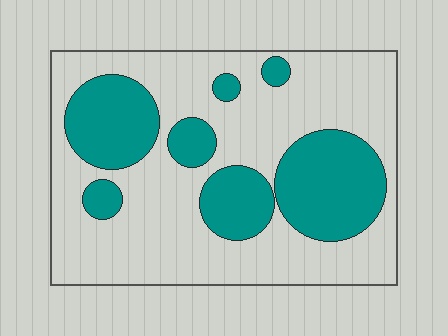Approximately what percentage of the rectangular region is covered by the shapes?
Approximately 30%.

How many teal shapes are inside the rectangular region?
7.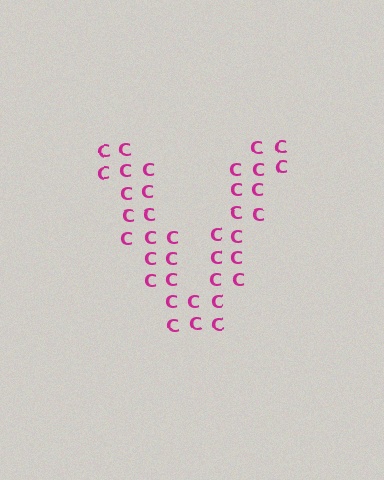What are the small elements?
The small elements are letter C's.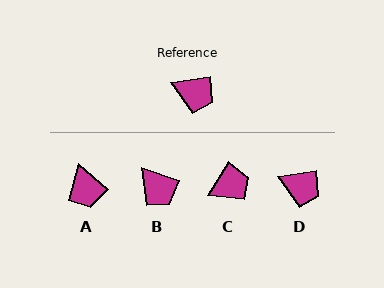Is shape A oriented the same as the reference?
No, it is off by about 49 degrees.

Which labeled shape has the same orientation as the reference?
D.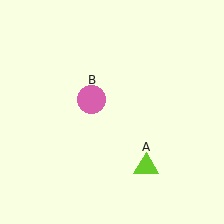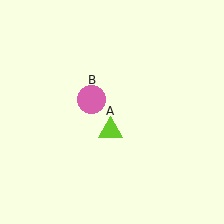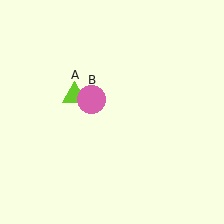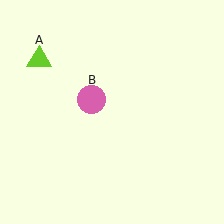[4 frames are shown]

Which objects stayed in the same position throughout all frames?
Pink circle (object B) remained stationary.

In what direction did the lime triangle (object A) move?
The lime triangle (object A) moved up and to the left.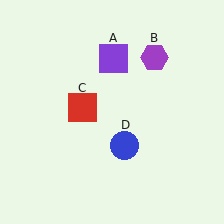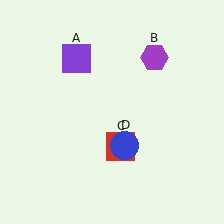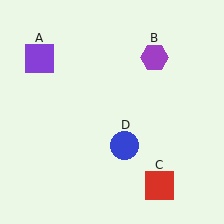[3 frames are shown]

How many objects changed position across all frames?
2 objects changed position: purple square (object A), red square (object C).